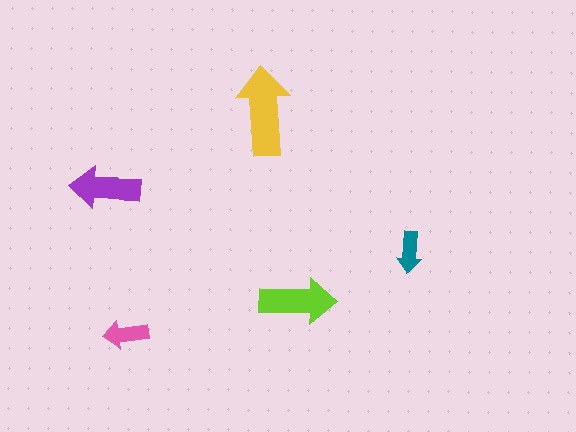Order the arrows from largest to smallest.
the yellow one, the lime one, the purple one, the pink one, the teal one.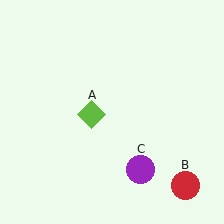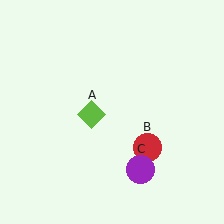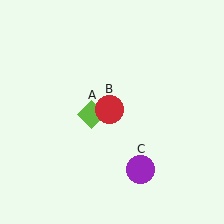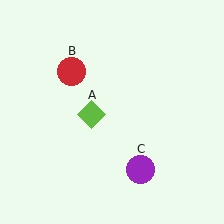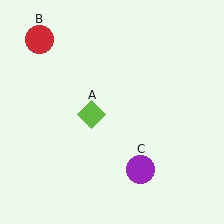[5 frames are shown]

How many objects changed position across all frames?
1 object changed position: red circle (object B).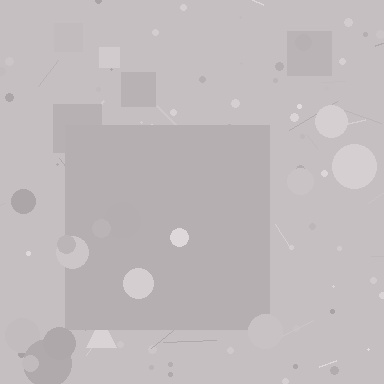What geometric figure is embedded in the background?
A square is embedded in the background.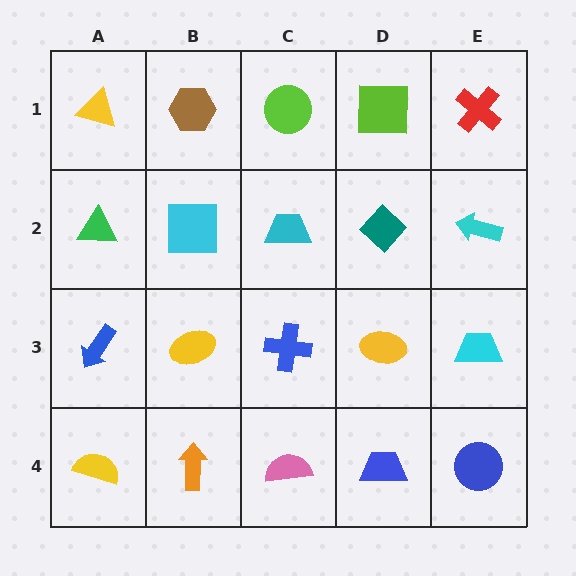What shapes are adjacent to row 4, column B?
A yellow ellipse (row 3, column B), a yellow semicircle (row 4, column A), a pink semicircle (row 4, column C).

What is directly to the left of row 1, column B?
A yellow triangle.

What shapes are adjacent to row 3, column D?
A teal diamond (row 2, column D), a blue trapezoid (row 4, column D), a blue cross (row 3, column C), a cyan trapezoid (row 3, column E).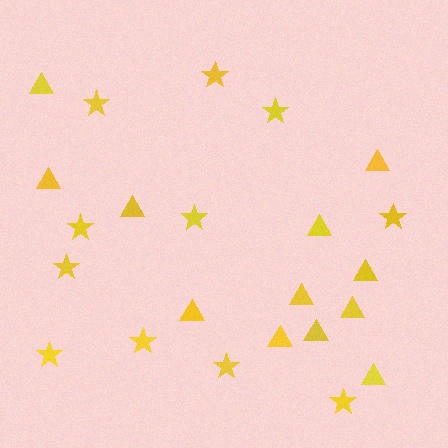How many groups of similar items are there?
There are 2 groups: one group of stars (11) and one group of triangles (12).